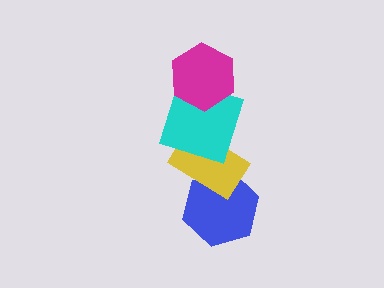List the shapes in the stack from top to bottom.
From top to bottom: the magenta hexagon, the cyan square, the yellow rectangle, the blue hexagon.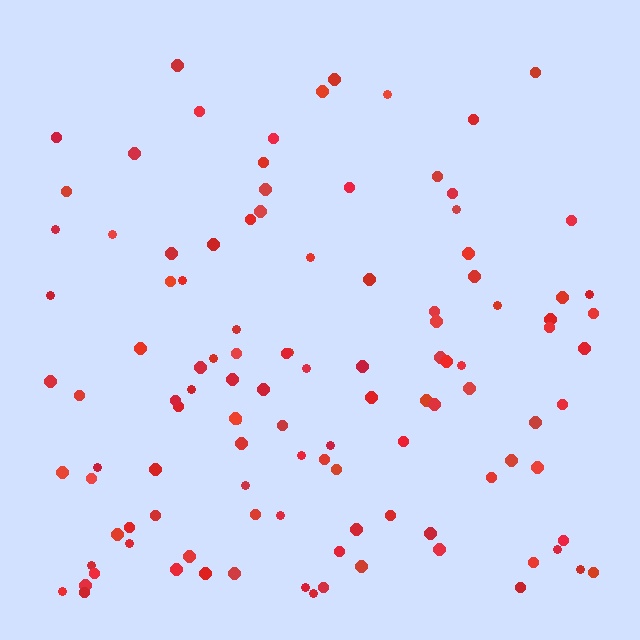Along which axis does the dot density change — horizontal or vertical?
Vertical.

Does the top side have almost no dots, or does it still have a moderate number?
Still a moderate number, just noticeably fewer than the bottom.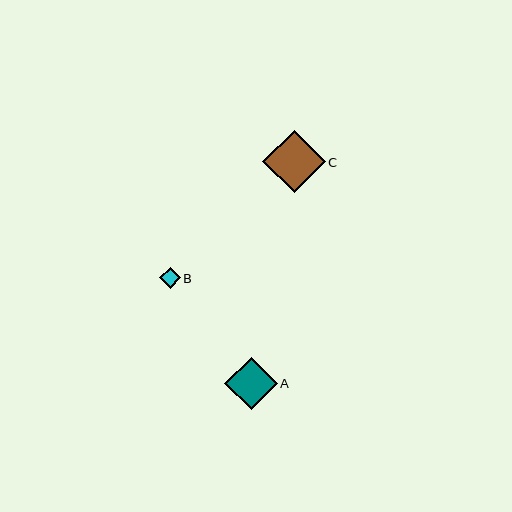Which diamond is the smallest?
Diamond B is the smallest with a size of approximately 20 pixels.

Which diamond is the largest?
Diamond C is the largest with a size of approximately 62 pixels.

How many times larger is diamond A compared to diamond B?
Diamond A is approximately 2.6 times the size of diamond B.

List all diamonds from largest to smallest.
From largest to smallest: C, A, B.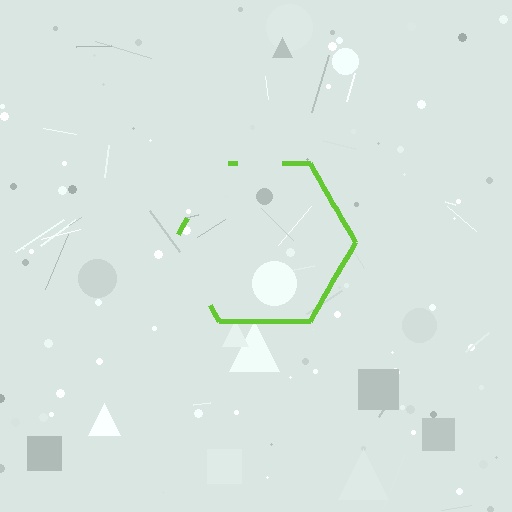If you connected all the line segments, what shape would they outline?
They would outline a hexagon.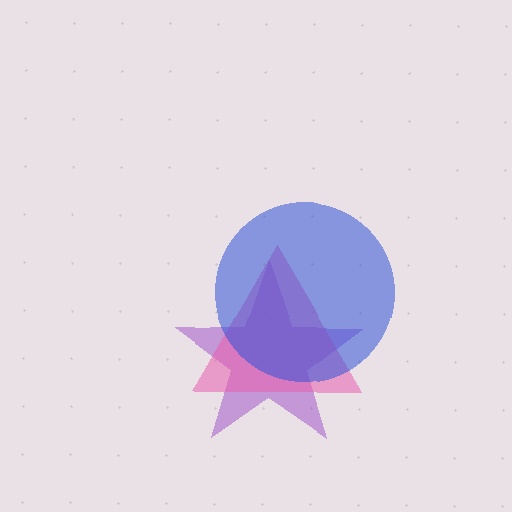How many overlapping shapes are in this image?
There are 3 overlapping shapes in the image.